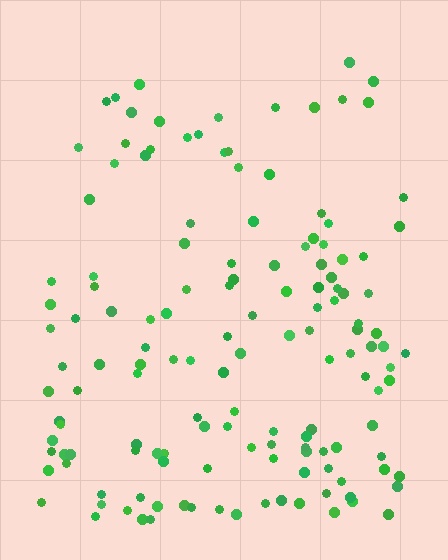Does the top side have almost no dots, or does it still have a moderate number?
Still a moderate number, just noticeably fewer than the bottom.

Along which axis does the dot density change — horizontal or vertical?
Vertical.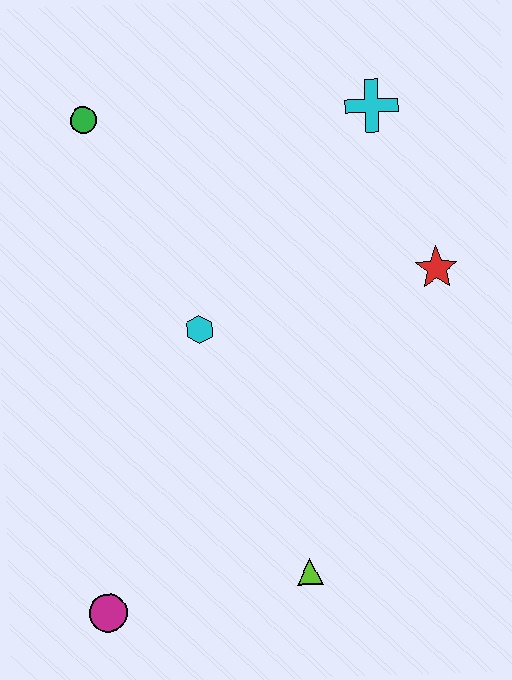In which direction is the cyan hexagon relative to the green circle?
The cyan hexagon is below the green circle.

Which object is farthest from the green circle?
The lime triangle is farthest from the green circle.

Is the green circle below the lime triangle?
No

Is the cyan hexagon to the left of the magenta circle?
No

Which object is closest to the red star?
The cyan cross is closest to the red star.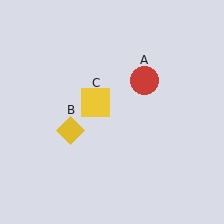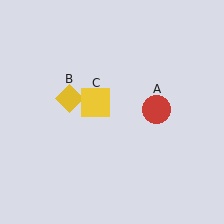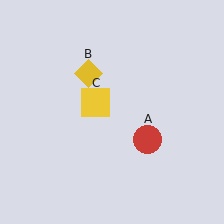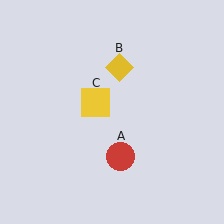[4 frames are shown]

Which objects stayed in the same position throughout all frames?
Yellow square (object C) remained stationary.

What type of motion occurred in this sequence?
The red circle (object A), yellow diamond (object B) rotated clockwise around the center of the scene.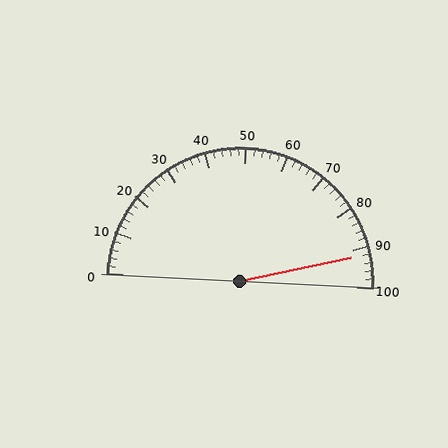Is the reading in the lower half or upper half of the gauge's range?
The reading is in the upper half of the range (0 to 100).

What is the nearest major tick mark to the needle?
The nearest major tick mark is 90.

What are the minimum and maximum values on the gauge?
The gauge ranges from 0 to 100.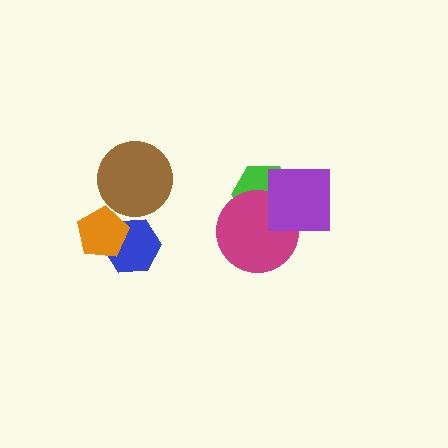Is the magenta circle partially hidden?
Yes, it is partially covered by another shape.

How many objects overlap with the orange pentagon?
1 object overlaps with the orange pentagon.